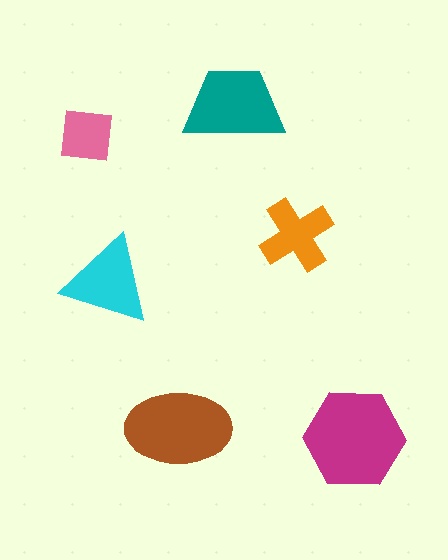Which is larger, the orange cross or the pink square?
The orange cross.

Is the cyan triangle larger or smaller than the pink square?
Larger.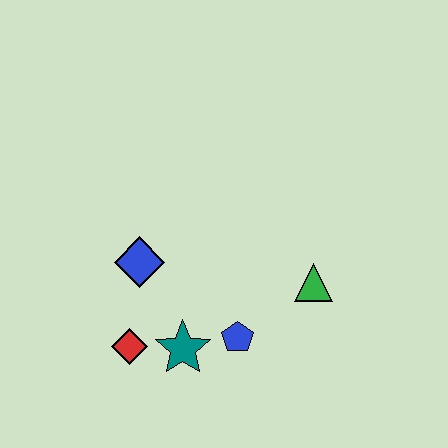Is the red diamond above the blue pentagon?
No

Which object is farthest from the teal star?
The green triangle is farthest from the teal star.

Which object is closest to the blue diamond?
The red diamond is closest to the blue diamond.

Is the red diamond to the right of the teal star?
No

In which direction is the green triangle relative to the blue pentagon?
The green triangle is to the right of the blue pentagon.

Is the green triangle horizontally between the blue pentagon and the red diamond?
No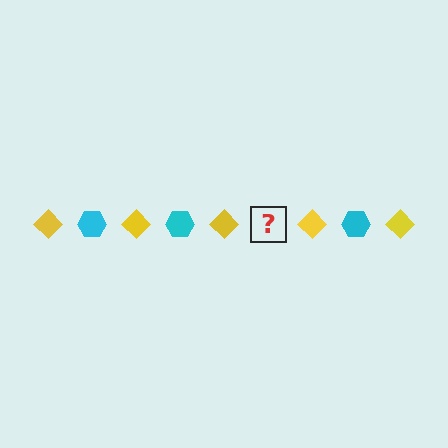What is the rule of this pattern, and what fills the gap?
The rule is that the pattern alternates between yellow diamond and cyan hexagon. The gap should be filled with a cyan hexagon.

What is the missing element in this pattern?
The missing element is a cyan hexagon.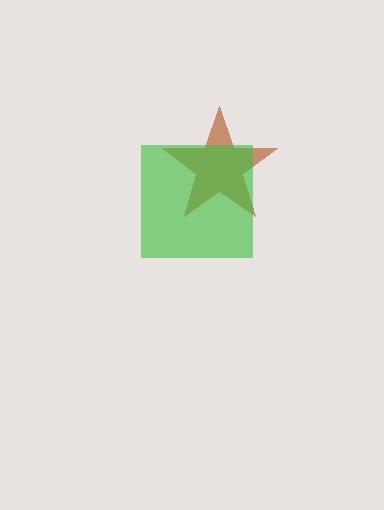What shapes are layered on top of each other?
The layered shapes are: a brown star, a green square.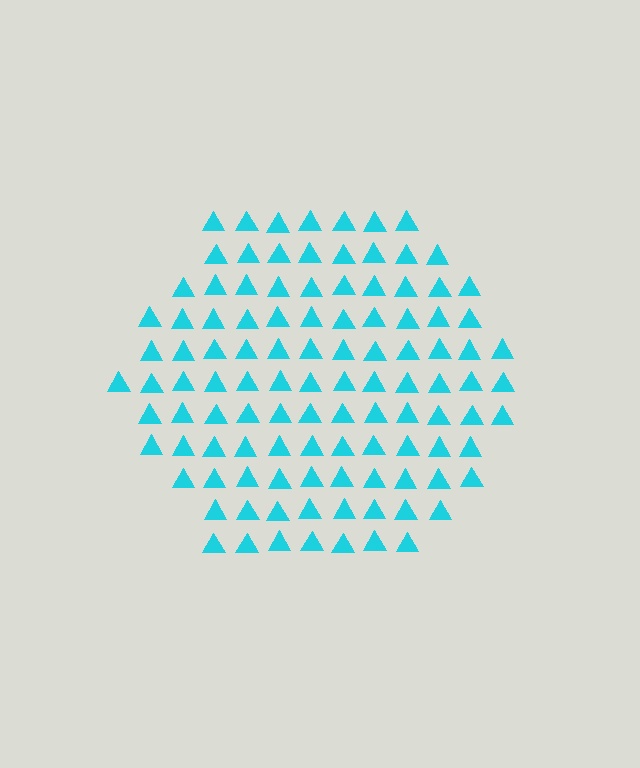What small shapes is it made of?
It is made of small triangles.